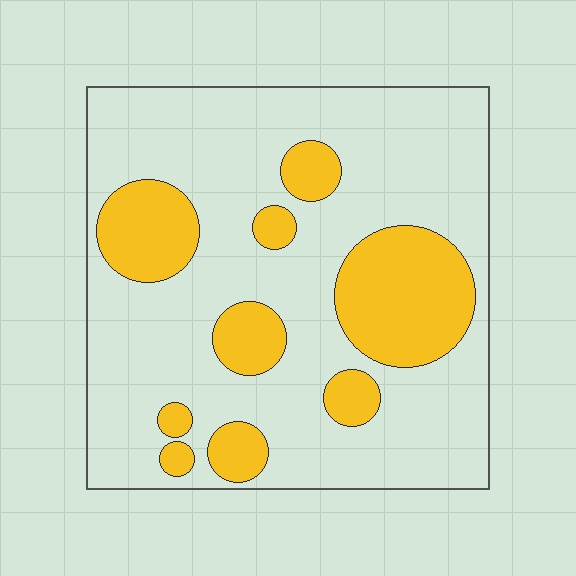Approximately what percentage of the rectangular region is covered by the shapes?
Approximately 25%.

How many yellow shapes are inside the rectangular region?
9.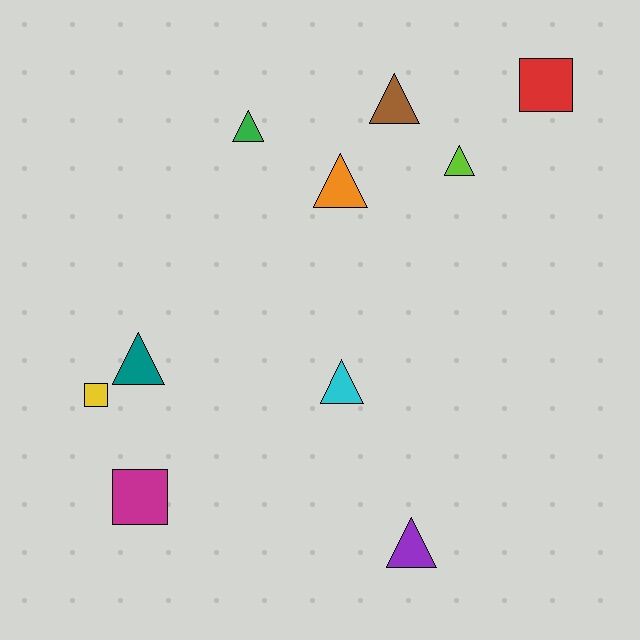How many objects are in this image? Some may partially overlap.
There are 10 objects.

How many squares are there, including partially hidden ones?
There are 3 squares.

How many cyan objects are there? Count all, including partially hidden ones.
There is 1 cyan object.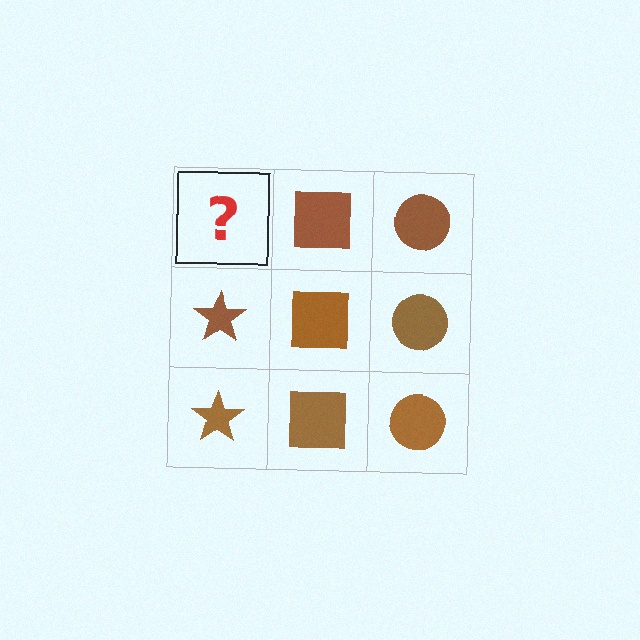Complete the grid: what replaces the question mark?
The question mark should be replaced with a brown star.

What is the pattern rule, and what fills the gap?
The rule is that each column has a consistent shape. The gap should be filled with a brown star.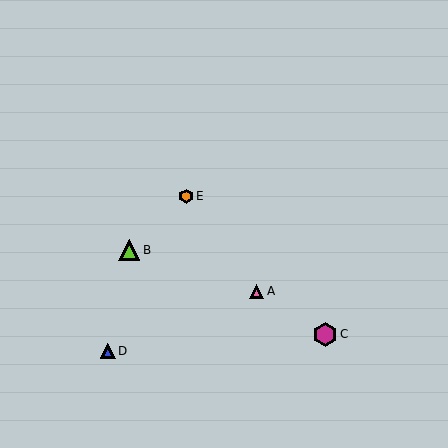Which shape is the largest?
The magenta hexagon (labeled C) is the largest.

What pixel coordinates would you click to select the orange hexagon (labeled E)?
Click at (186, 196) to select the orange hexagon E.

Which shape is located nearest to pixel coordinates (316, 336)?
The magenta hexagon (labeled C) at (325, 334) is nearest to that location.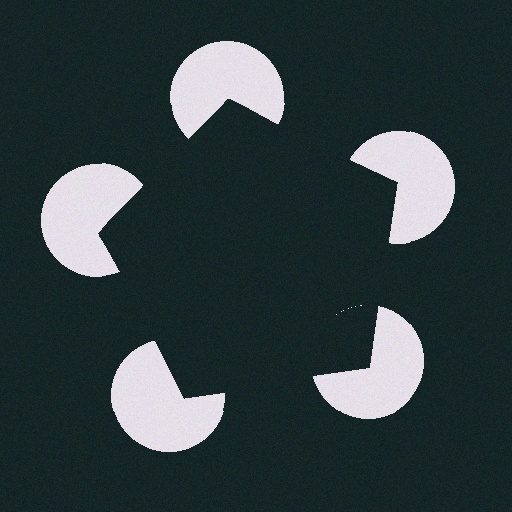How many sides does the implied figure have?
5 sides.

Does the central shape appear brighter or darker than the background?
It typically appears slightly darker than the background, even though no actual brightness change is drawn.